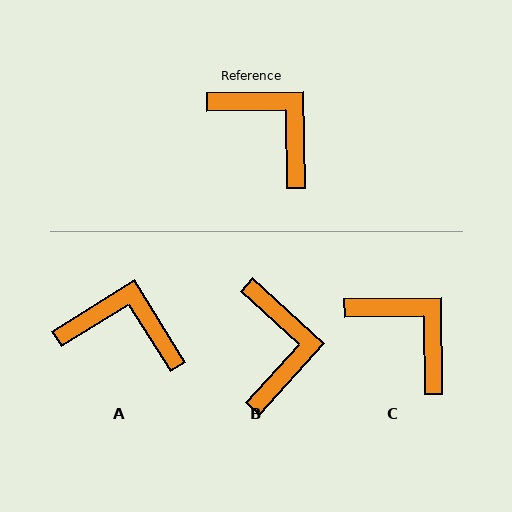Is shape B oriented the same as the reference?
No, it is off by about 43 degrees.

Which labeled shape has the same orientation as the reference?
C.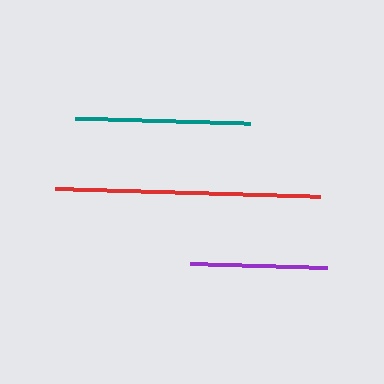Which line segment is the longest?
The red line is the longest at approximately 265 pixels.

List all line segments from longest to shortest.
From longest to shortest: red, teal, purple.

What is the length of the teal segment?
The teal segment is approximately 174 pixels long.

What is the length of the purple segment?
The purple segment is approximately 137 pixels long.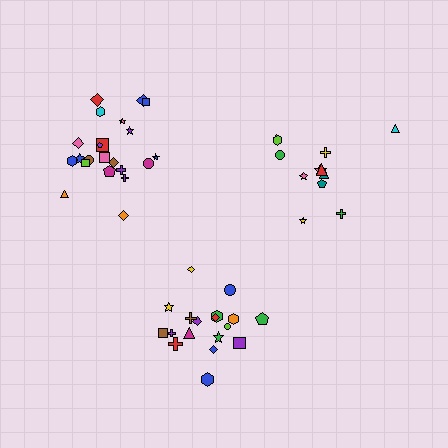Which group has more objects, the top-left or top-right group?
The top-left group.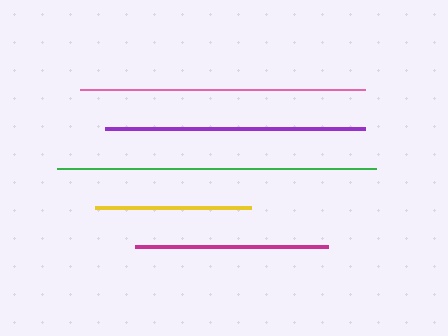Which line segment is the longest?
The green line is the longest at approximately 319 pixels.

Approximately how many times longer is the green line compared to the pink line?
The green line is approximately 1.1 times the length of the pink line.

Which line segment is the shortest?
The yellow line is the shortest at approximately 156 pixels.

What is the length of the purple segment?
The purple segment is approximately 261 pixels long.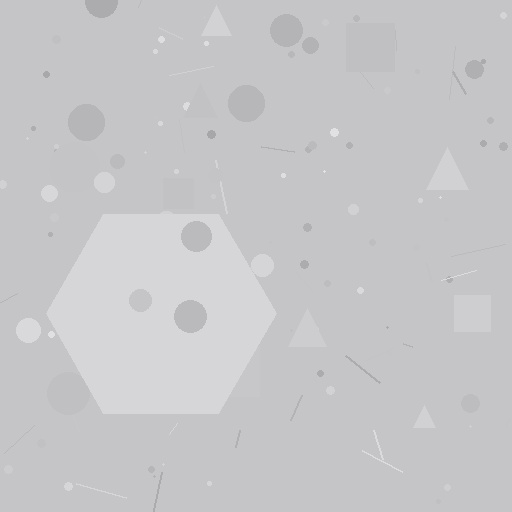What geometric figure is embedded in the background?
A hexagon is embedded in the background.